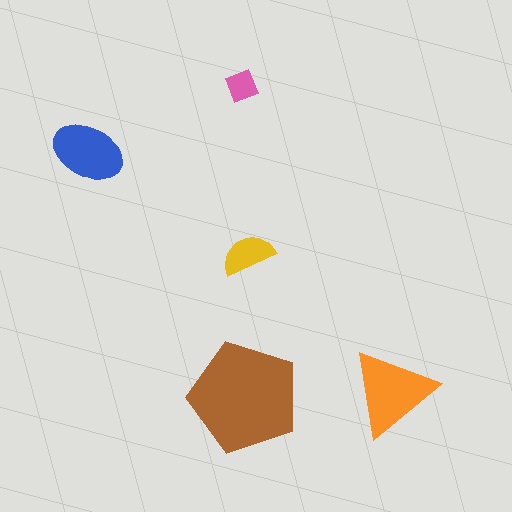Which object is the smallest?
The pink diamond.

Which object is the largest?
The brown pentagon.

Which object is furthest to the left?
The blue ellipse is leftmost.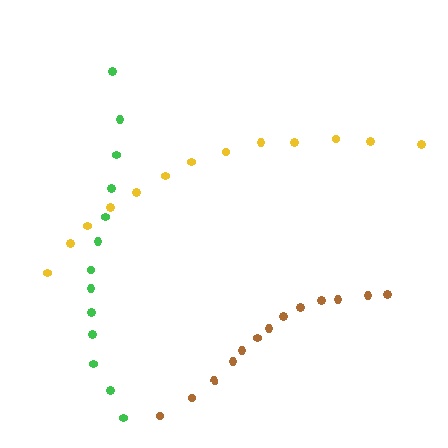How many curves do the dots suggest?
There are 3 distinct paths.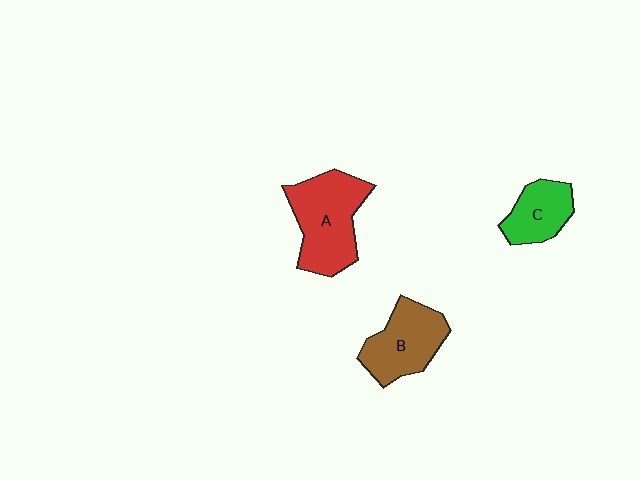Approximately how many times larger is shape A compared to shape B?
Approximately 1.3 times.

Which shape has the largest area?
Shape A (red).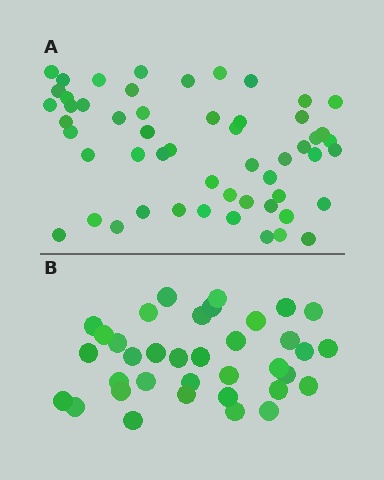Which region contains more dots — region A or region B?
Region A (the top region) has more dots.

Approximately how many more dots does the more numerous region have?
Region A has approximately 20 more dots than region B.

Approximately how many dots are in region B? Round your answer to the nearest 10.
About 40 dots. (The exact count is 36, which rounds to 40.)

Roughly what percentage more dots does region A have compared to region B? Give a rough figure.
About 50% more.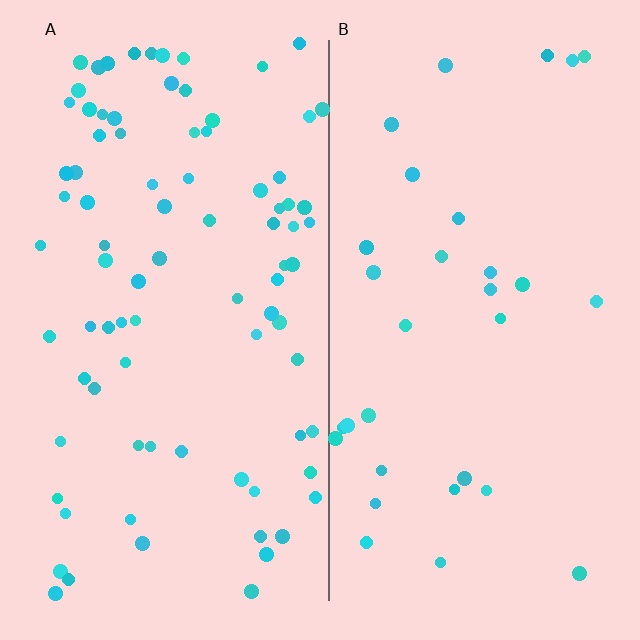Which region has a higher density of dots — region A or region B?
A (the left).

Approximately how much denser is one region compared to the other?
Approximately 2.7× — region A over region B.